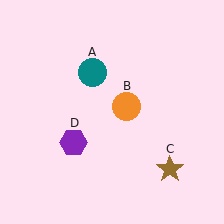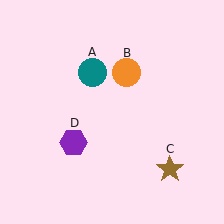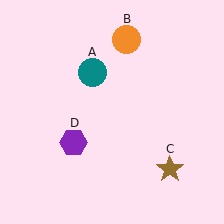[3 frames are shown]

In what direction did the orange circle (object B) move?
The orange circle (object B) moved up.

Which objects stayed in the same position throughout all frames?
Teal circle (object A) and brown star (object C) and purple hexagon (object D) remained stationary.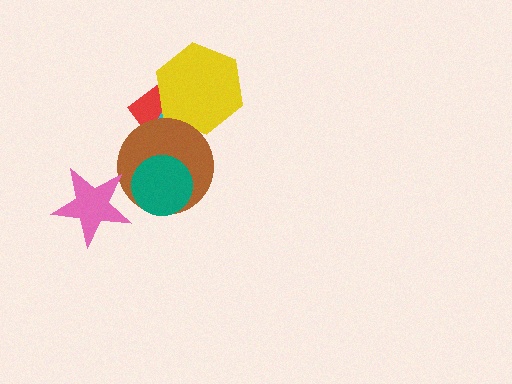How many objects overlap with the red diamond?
3 objects overlap with the red diamond.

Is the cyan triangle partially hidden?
Yes, it is partially covered by another shape.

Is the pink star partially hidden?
No, no other shape covers it.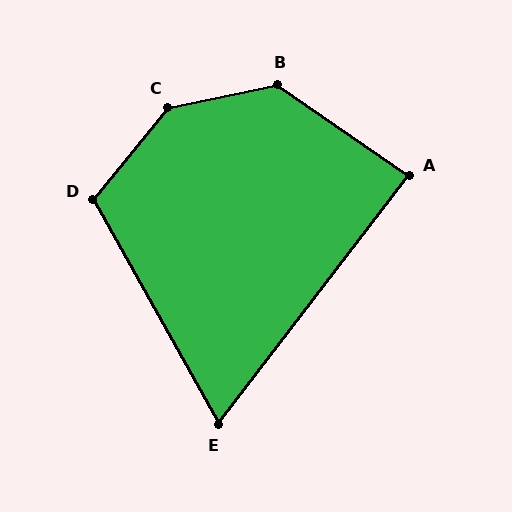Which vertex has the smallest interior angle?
E, at approximately 67 degrees.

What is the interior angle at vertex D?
Approximately 112 degrees (obtuse).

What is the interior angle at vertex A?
Approximately 87 degrees (approximately right).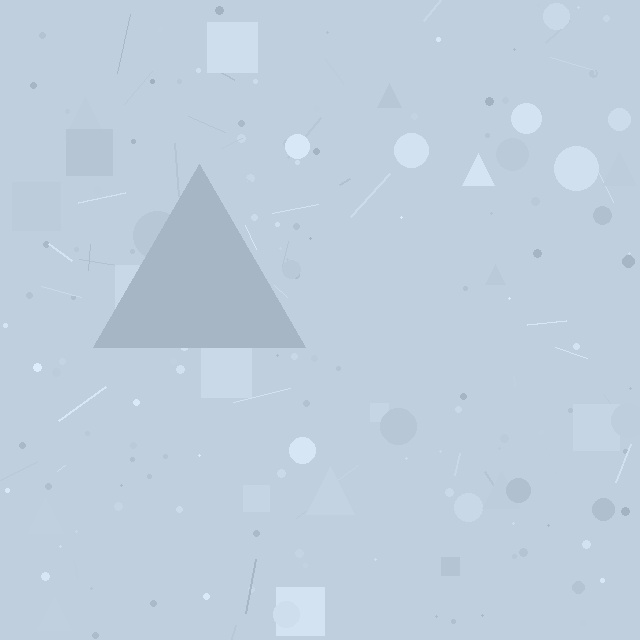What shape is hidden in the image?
A triangle is hidden in the image.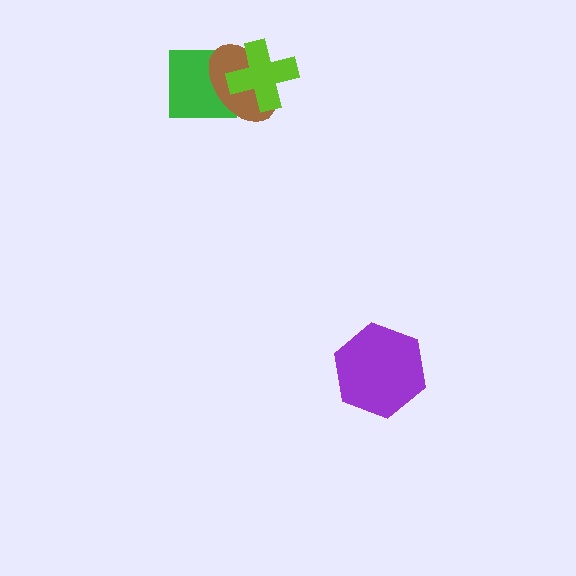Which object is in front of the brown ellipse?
The lime cross is in front of the brown ellipse.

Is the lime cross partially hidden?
No, no other shape covers it.